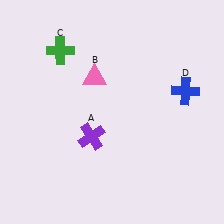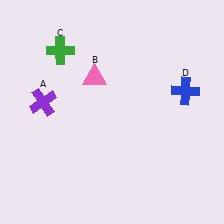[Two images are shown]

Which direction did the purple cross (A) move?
The purple cross (A) moved left.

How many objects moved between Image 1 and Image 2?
1 object moved between the two images.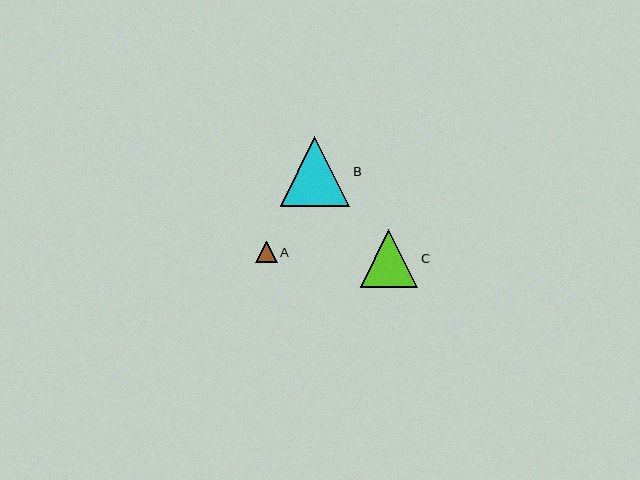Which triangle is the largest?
Triangle B is the largest with a size of approximately 69 pixels.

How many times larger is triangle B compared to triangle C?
Triangle B is approximately 1.2 times the size of triangle C.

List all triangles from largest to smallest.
From largest to smallest: B, C, A.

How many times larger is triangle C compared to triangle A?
Triangle C is approximately 2.7 times the size of triangle A.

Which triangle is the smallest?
Triangle A is the smallest with a size of approximately 22 pixels.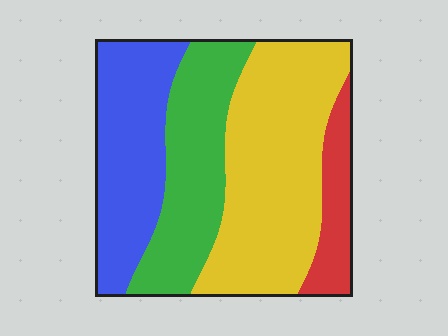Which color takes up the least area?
Red, at roughly 10%.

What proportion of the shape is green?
Green covers 24% of the shape.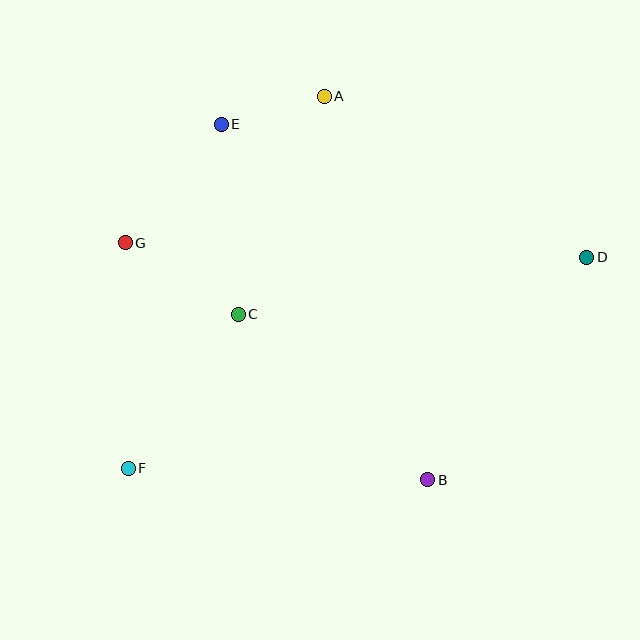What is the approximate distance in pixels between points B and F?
The distance between B and F is approximately 299 pixels.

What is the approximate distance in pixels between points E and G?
The distance between E and G is approximately 153 pixels.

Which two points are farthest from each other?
Points D and F are farthest from each other.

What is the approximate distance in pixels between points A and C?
The distance between A and C is approximately 234 pixels.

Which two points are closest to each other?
Points A and E are closest to each other.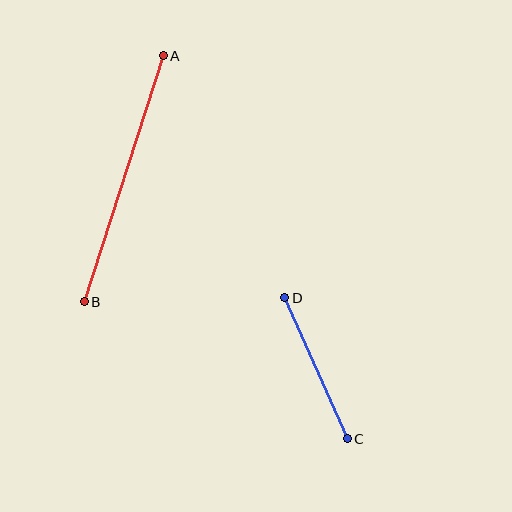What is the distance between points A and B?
The distance is approximately 259 pixels.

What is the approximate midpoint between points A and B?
The midpoint is at approximately (124, 179) pixels.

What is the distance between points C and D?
The distance is approximately 155 pixels.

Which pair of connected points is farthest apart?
Points A and B are farthest apart.